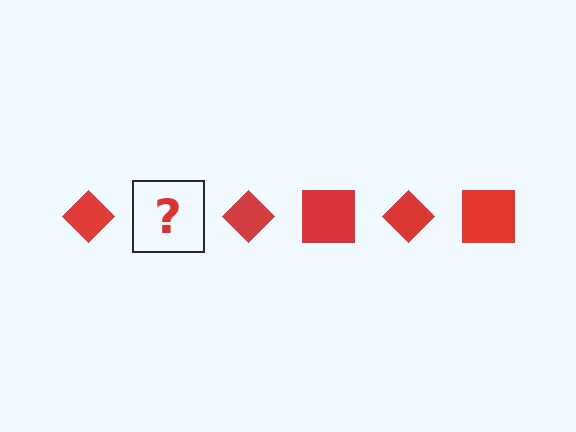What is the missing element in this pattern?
The missing element is a red square.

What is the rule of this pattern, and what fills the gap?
The rule is that the pattern cycles through diamond, square shapes in red. The gap should be filled with a red square.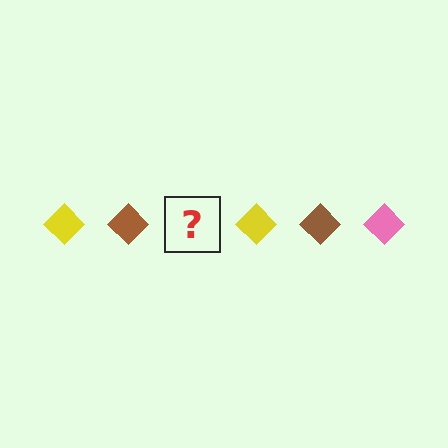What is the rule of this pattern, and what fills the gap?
The rule is that the pattern cycles through yellow, brown, pink diamonds. The gap should be filled with a pink diamond.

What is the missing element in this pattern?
The missing element is a pink diamond.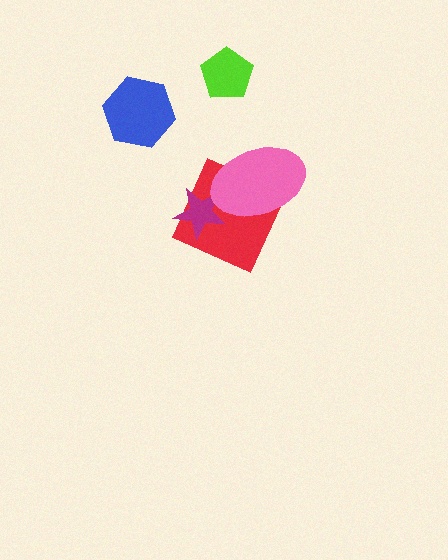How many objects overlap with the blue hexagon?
0 objects overlap with the blue hexagon.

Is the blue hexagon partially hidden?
No, no other shape covers it.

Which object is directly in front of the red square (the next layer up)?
The magenta star is directly in front of the red square.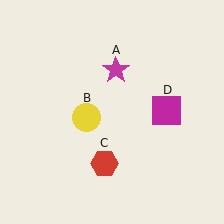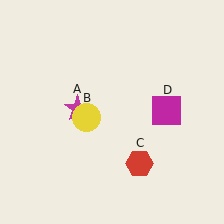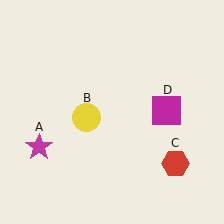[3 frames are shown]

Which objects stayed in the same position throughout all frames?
Yellow circle (object B) and magenta square (object D) remained stationary.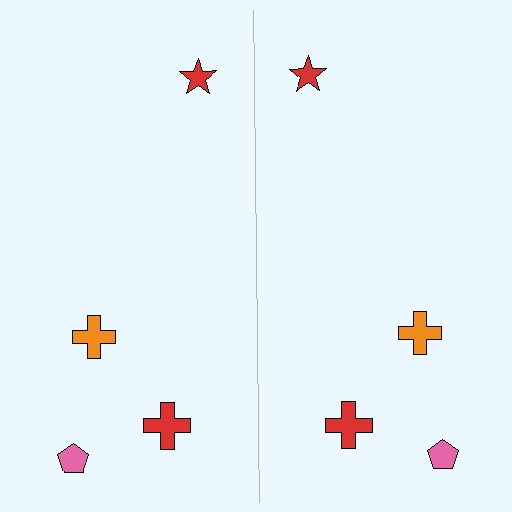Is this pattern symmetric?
Yes, this pattern has bilateral (reflection) symmetry.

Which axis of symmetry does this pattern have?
The pattern has a vertical axis of symmetry running through the center of the image.